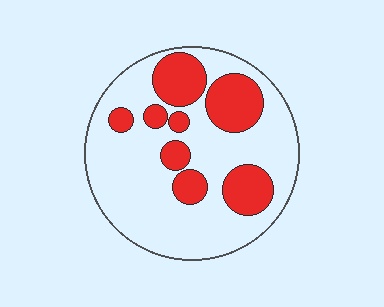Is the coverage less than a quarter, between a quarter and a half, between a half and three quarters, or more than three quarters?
Between a quarter and a half.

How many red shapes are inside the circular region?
8.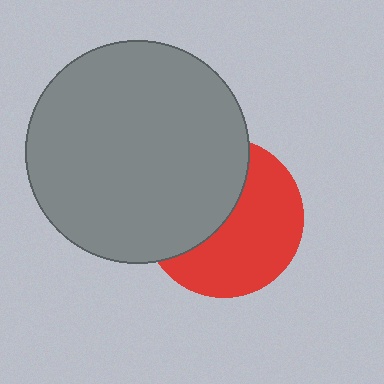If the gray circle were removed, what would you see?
You would see the complete red circle.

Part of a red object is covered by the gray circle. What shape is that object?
It is a circle.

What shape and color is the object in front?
The object in front is a gray circle.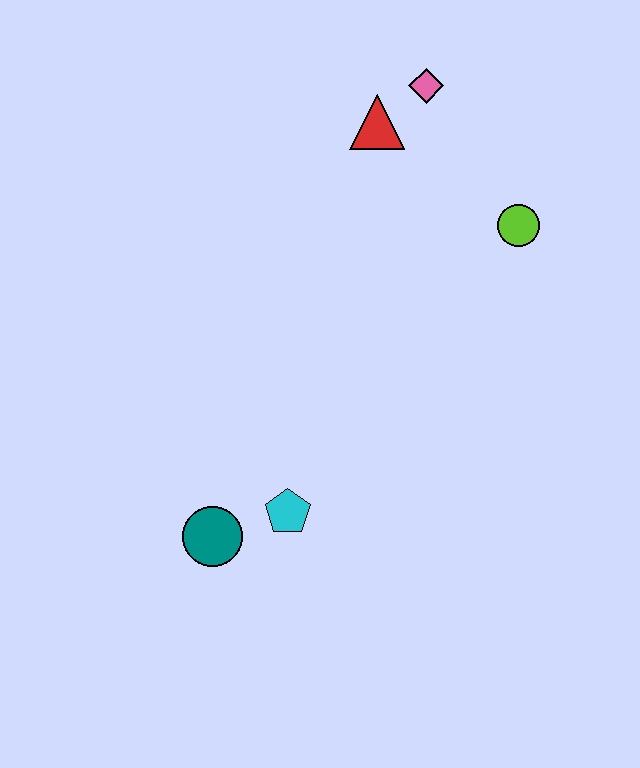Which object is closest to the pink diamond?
The red triangle is closest to the pink diamond.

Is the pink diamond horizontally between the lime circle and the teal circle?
Yes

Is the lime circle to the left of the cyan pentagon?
No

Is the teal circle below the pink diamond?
Yes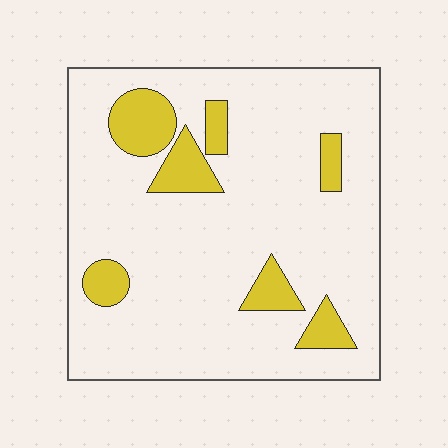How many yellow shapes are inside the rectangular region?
7.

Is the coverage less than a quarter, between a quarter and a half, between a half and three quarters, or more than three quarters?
Less than a quarter.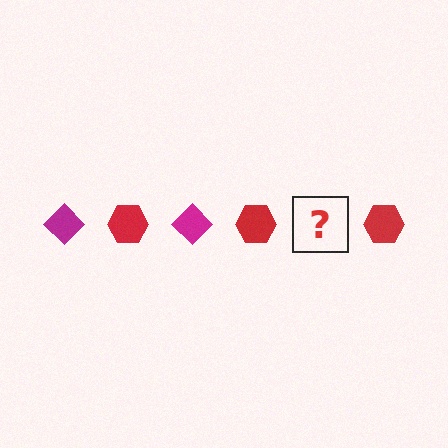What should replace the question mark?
The question mark should be replaced with a magenta diamond.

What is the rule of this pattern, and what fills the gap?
The rule is that the pattern alternates between magenta diamond and red hexagon. The gap should be filled with a magenta diamond.